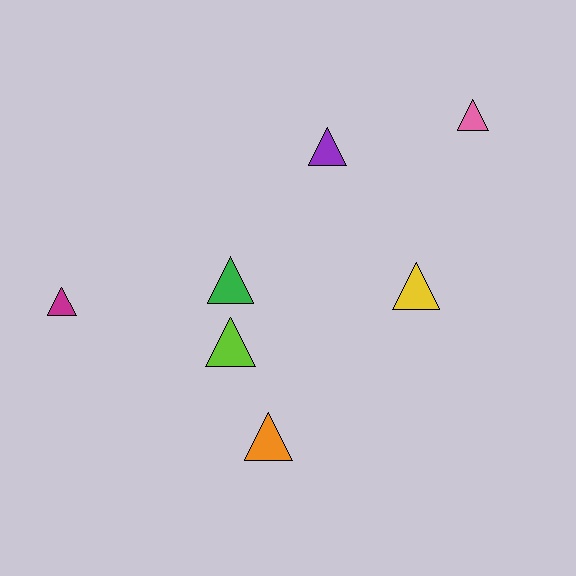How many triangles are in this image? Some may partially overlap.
There are 7 triangles.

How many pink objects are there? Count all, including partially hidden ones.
There is 1 pink object.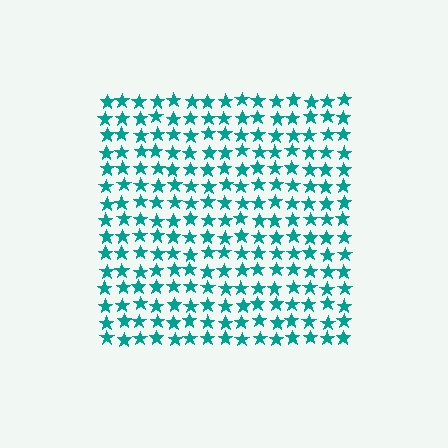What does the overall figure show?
The overall figure shows a square.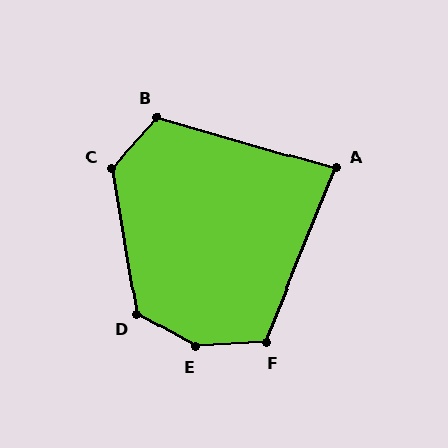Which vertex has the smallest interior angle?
A, at approximately 84 degrees.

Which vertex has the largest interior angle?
E, at approximately 148 degrees.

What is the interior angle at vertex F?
Approximately 115 degrees (obtuse).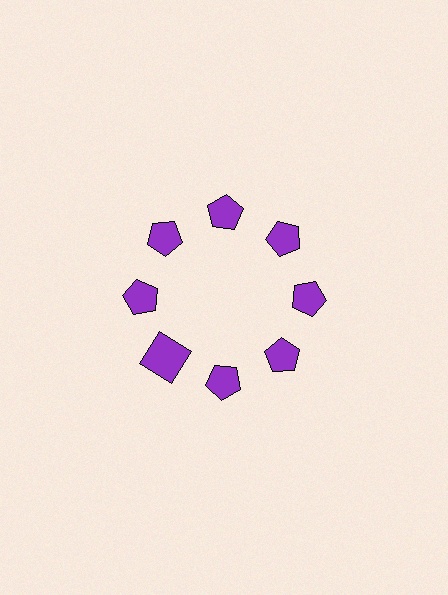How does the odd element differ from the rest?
It has a different shape: square instead of pentagon.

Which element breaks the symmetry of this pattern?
The purple square at roughly the 8 o'clock position breaks the symmetry. All other shapes are purple pentagons.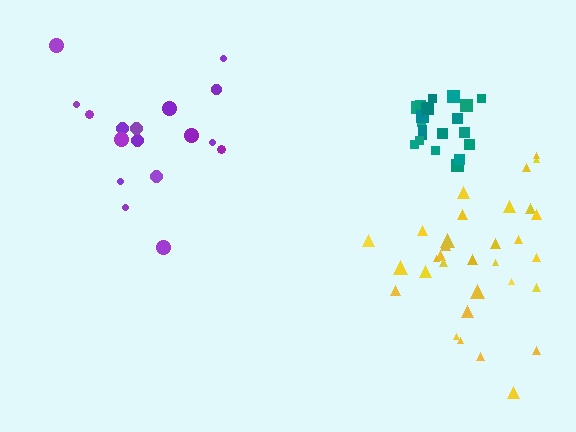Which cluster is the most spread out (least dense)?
Purple.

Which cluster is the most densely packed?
Teal.